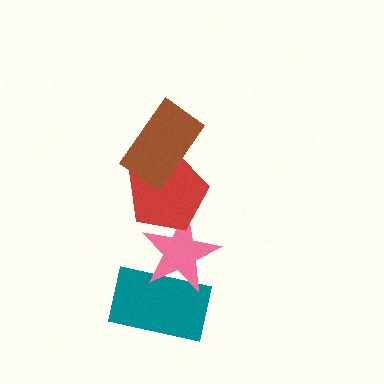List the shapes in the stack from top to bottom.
From top to bottom: the brown rectangle, the red pentagon, the pink star, the teal rectangle.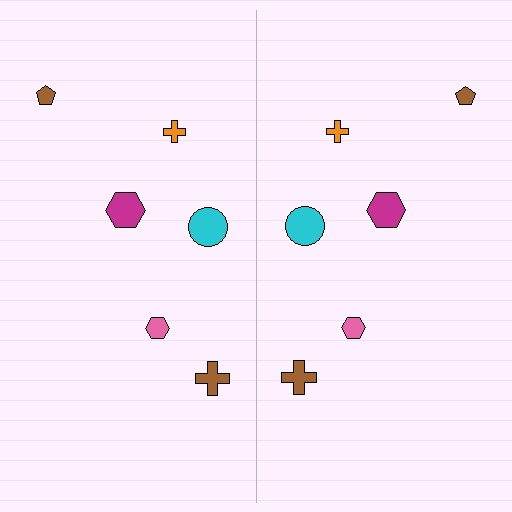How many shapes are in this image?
There are 12 shapes in this image.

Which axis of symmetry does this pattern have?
The pattern has a vertical axis of symmetry running through the center of the image.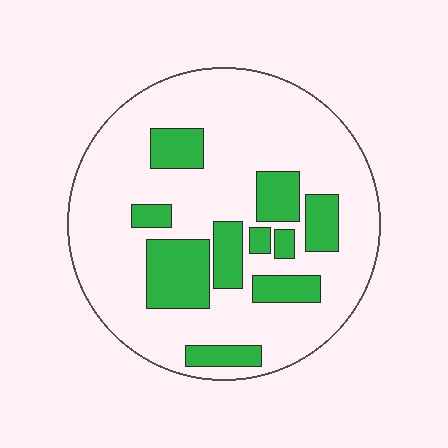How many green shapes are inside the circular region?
10.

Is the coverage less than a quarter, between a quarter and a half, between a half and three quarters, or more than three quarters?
Less than a quarter.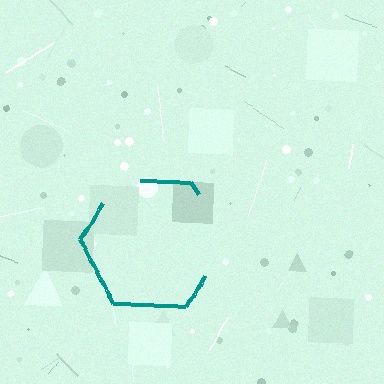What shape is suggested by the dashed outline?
The dashed outline suggests a hexagon.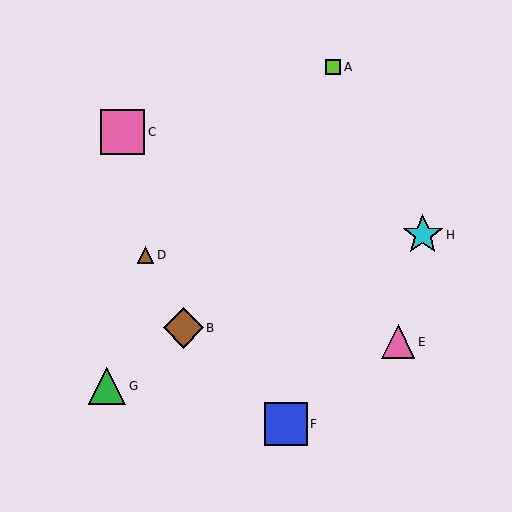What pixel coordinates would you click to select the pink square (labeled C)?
Click at (123, 132) to select the pink square C.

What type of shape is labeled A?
Shape A is a lime square.